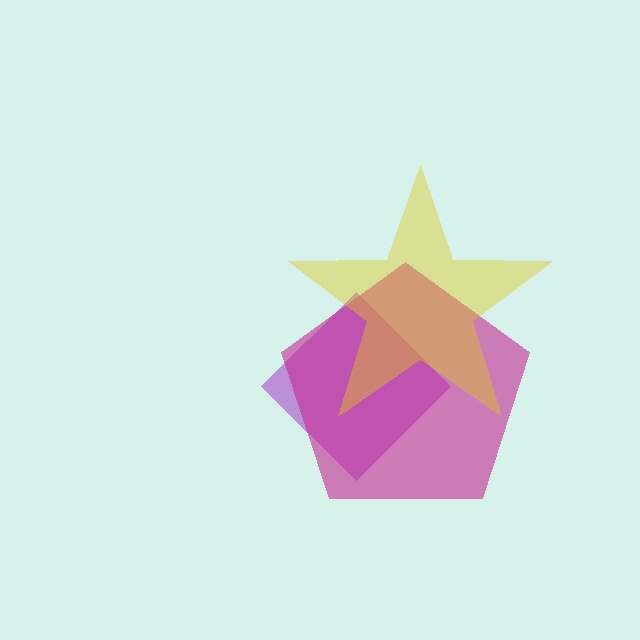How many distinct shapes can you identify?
There are 3 distinct shapes: a purple diamond, a magenta pentagon, a yellow star.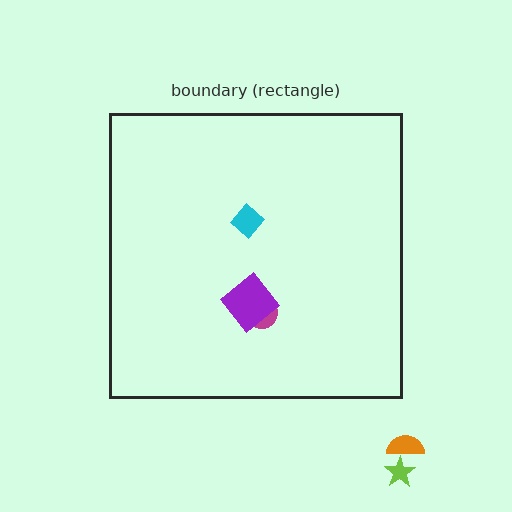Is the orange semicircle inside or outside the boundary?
Outside.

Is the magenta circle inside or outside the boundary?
Inside.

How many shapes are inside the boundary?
3 inside, 2 outside.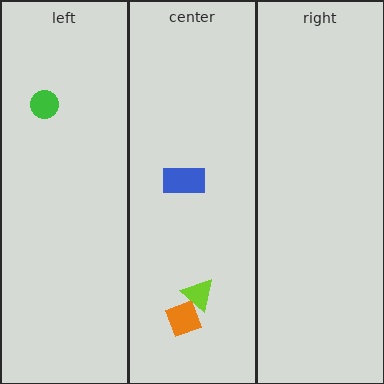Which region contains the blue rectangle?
The center region.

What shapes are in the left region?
The green circle.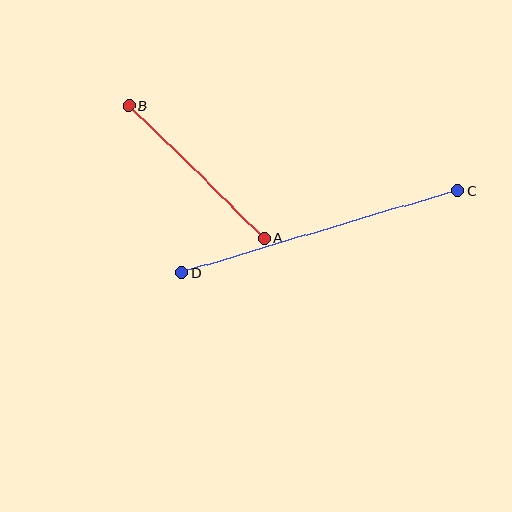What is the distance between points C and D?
The distance is approximately 288 pixels.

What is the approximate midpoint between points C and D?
The midpoint is at approximately (319, 232) pixels.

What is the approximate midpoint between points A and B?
The midpoint is at approximately (197, 172) pixels.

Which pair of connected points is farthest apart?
Points C and D are farthest apart.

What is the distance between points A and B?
The distance is approximately 190 pixels.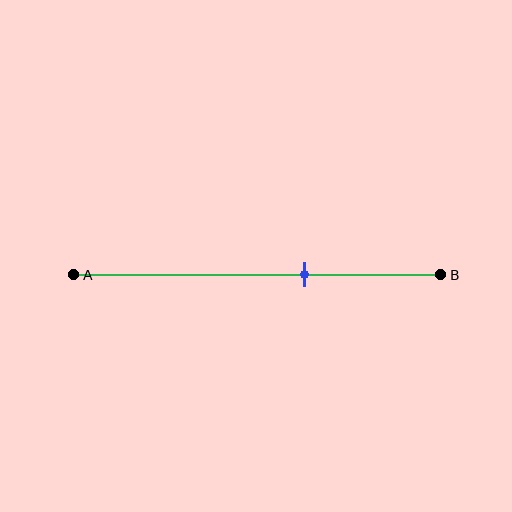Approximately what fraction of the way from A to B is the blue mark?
The blue mark is approximately 65% of the way from A to B.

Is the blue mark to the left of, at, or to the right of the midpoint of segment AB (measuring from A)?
The blue mark is to the right of the midpoint of segment AB.